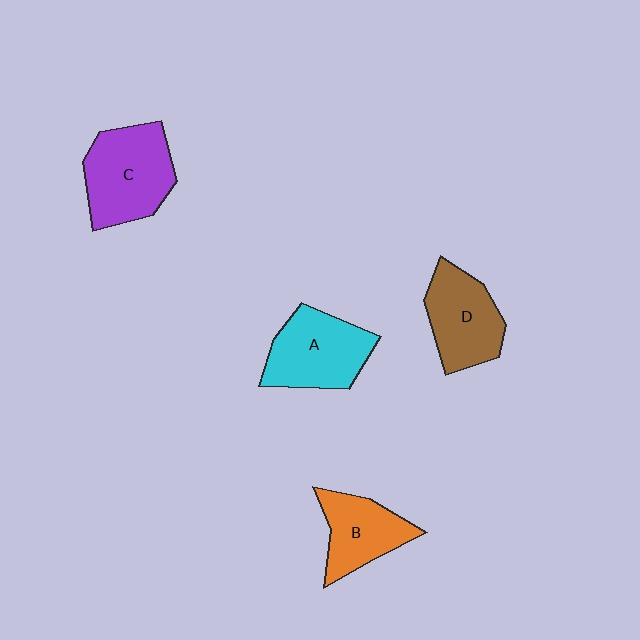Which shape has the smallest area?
Shape B (orange).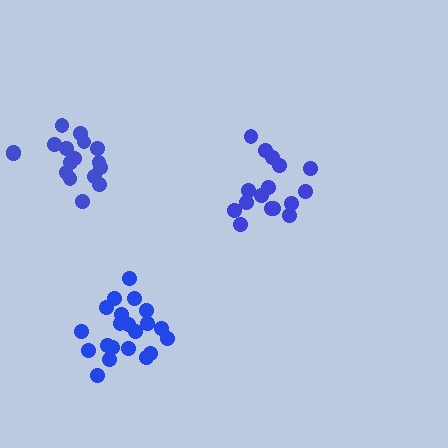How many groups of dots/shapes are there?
There are 3 groups.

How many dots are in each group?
Group 1: 16 dots, Group 2: 21 dots, Group 3: 18 dots (55 total).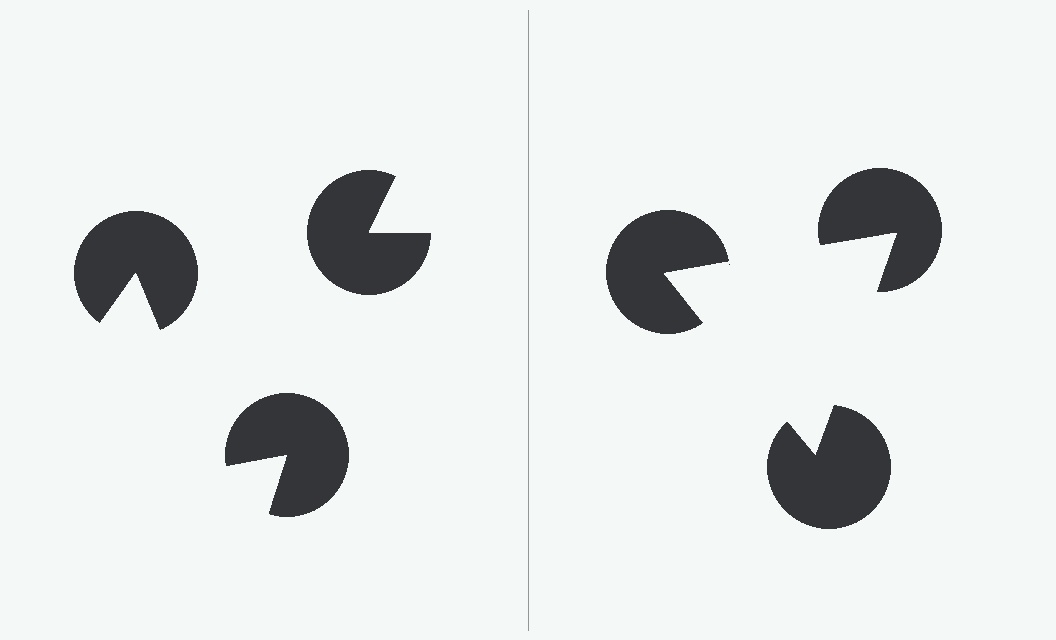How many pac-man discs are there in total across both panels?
6 — 3 on each side.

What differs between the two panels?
The pac-man discs are positioned identically on both sides; only the wedge orientations differ. On the right they align to a triangle; on the left they are misaligned.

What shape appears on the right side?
An illusory triangle.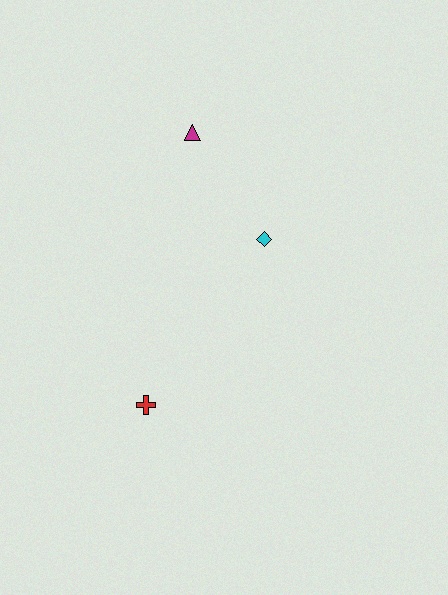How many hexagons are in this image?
There are no hexagons.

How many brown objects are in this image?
There are no brown objects.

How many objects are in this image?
There are 3 objects.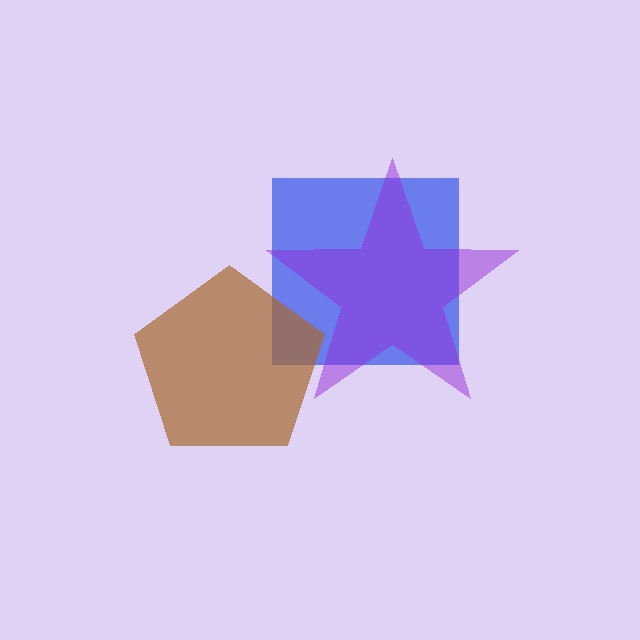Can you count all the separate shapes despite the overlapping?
Yes, there are 3 separate shapes.